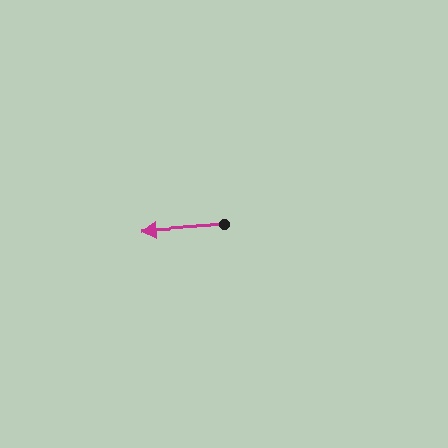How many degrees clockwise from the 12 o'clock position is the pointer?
Approximately 266 degrees.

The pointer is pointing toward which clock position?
Roughly 9 o'clock.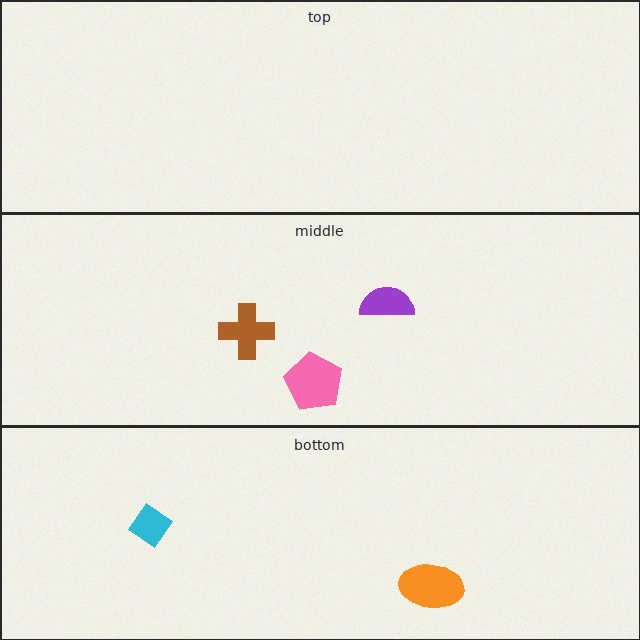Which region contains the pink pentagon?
The middle region.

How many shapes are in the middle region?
3.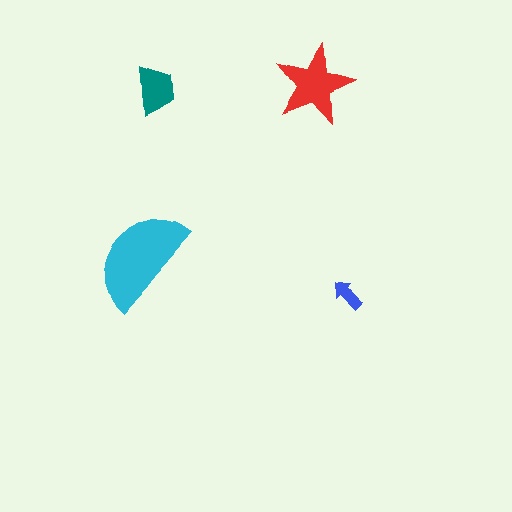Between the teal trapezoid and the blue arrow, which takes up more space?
The teal trapezoid.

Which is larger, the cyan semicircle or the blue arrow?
The cyan semicircle.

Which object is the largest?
The cyan semicircle.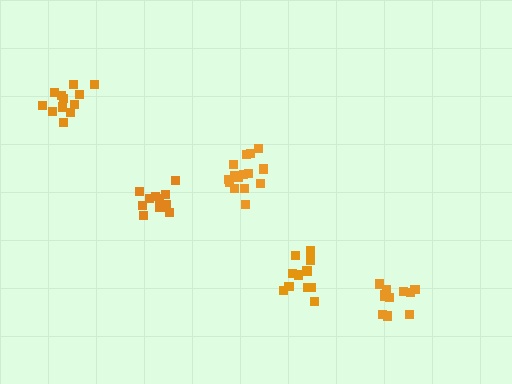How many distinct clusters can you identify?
There are 5 distinct clusters.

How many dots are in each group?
Group 1: 15 dots, Group 2: 12 dots, Group 3: 12 dots, Group 4: 11 dots, Group 5: 11 dots (61 total).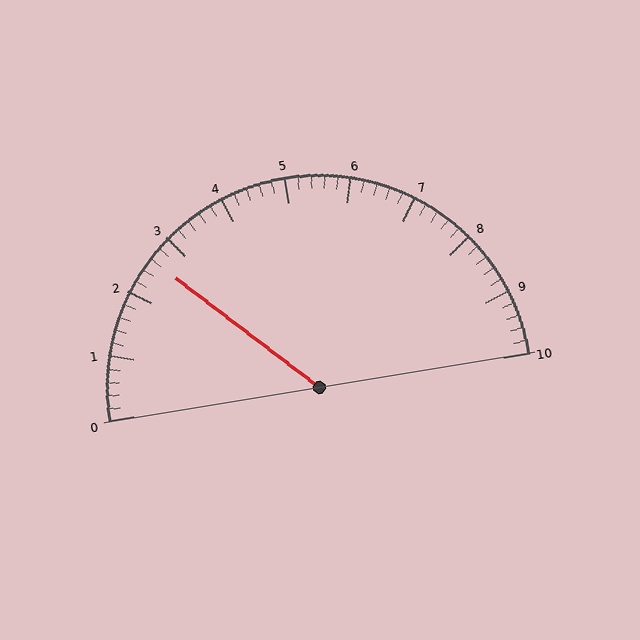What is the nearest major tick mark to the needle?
The nearest major tick mark is 3.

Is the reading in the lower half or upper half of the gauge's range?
The reading is in the lower half of the range (0 to 10).